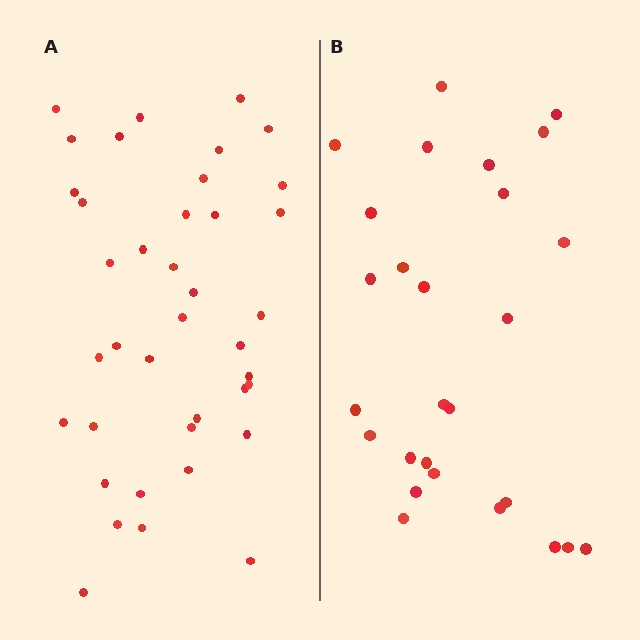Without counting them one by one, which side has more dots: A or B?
Region A (the left region) has more dots.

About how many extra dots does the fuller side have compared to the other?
Region A has roughly 12 or so more dots than region B.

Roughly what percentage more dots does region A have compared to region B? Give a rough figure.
About 45% more.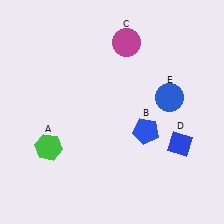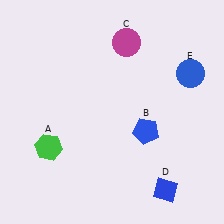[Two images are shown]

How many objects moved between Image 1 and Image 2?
2 objects moved between the two images.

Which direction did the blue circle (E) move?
The blue circle (E) moved up.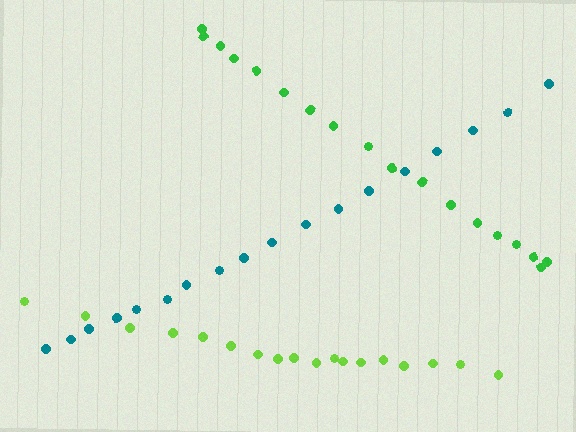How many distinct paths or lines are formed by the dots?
There are 3 distinct paths.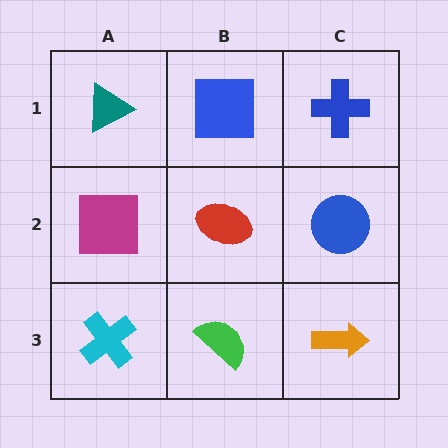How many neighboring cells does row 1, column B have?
3.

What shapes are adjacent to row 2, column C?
A blue cross (row 1, column C), an orange arrow (row 3, column C), a red ellipse (row 2, column B).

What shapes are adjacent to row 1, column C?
A blue circle (row 2, column C), a blue square (row 1, column B).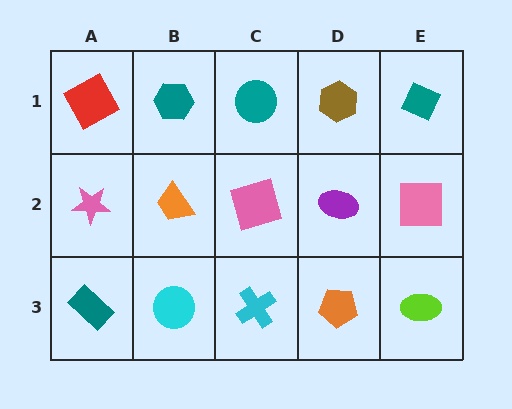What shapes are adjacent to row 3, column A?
A pink star (row 2, column A), a cyan circle (row 3, column B).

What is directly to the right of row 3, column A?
A cyan circle.